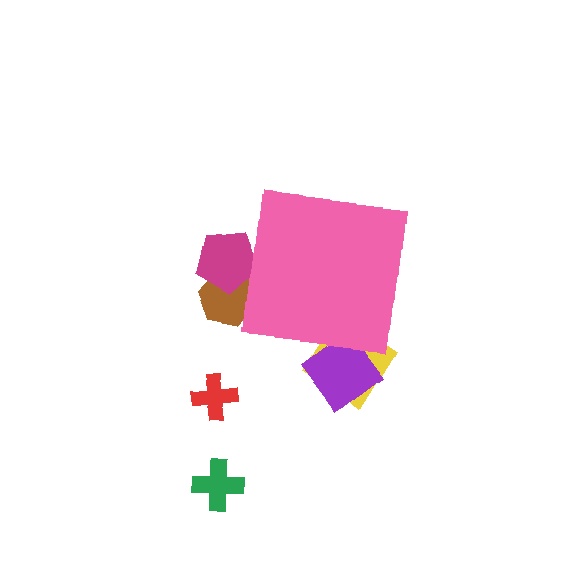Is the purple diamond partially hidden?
Yes, the purple diamond is partially hidden behind the pink square.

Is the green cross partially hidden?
No, the green cross is fully visible.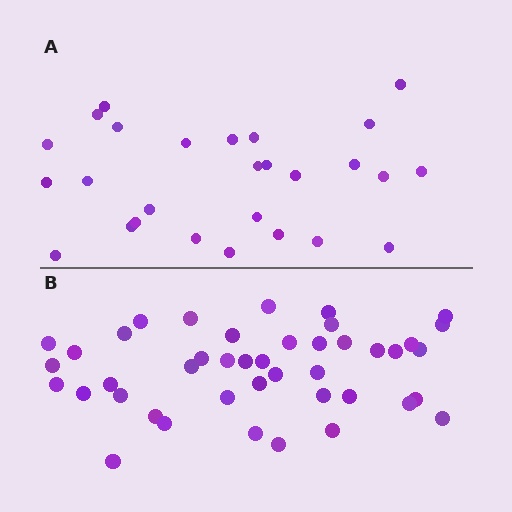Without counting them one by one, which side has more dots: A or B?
Region B (the bottom region) has more dots.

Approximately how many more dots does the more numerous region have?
Region B has approximately 15 more dots than region A.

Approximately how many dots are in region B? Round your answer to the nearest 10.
About 40 dots. (The exact count is 43, which rounds to 40.)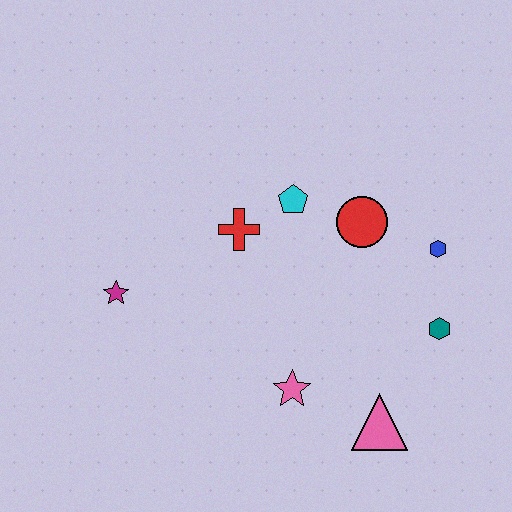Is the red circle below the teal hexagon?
No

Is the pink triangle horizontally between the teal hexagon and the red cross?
Yes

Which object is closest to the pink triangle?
The pink star is closest to the pink triangle.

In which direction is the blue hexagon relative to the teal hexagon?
The blue hexagon is above the teal hexagon.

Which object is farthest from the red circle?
The magenta star is farthest from the red circle.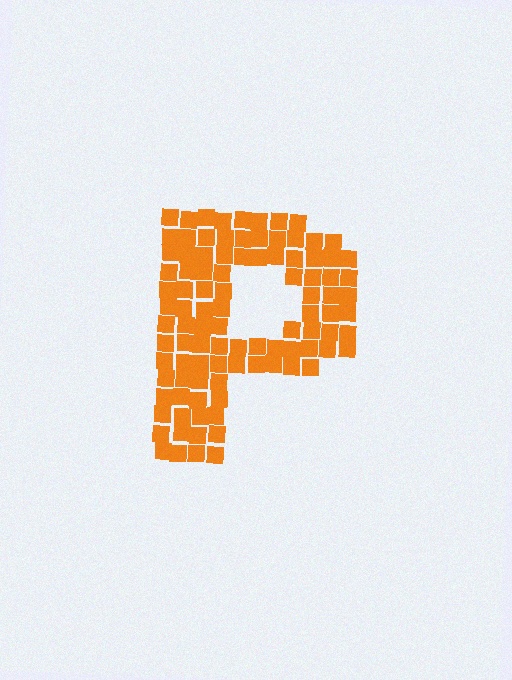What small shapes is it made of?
It is made of small squares.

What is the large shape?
The large shape is the letter P.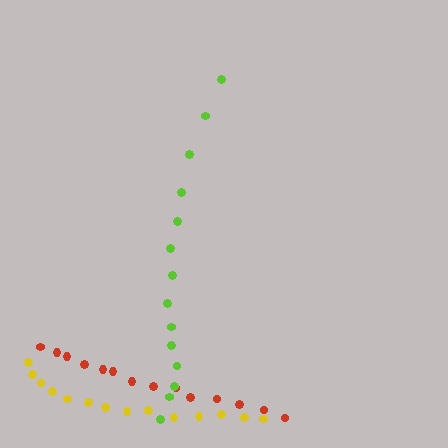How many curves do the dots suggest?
There are 3 distinct paths.